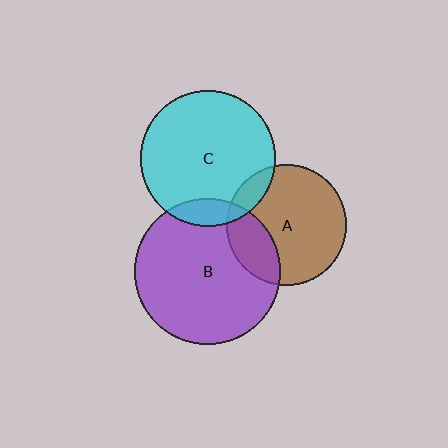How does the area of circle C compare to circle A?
Approximately 1.3 times.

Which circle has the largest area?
Circle B (purple).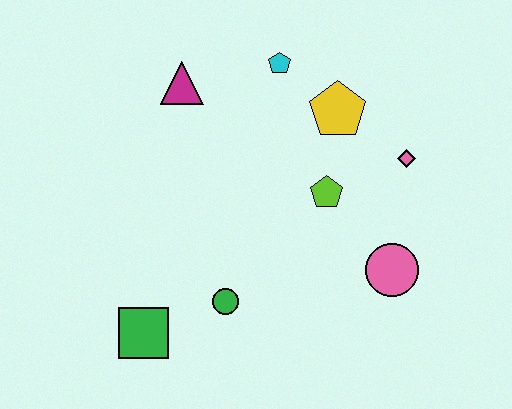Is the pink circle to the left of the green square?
No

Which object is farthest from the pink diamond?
The green square is farthest from the pink diamond.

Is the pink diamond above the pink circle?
Yes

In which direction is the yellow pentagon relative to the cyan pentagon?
The yellow pentagon is to the right of the cyan pentagon.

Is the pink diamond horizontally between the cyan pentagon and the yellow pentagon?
No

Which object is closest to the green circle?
The green square is closest to the green circle.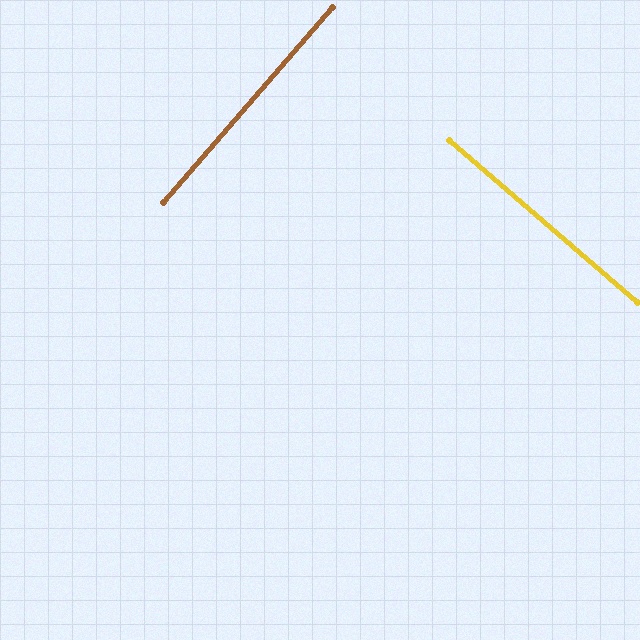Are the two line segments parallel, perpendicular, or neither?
Perpendicular — they meet at approximately 90°.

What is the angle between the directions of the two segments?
Approximately 90 degrees.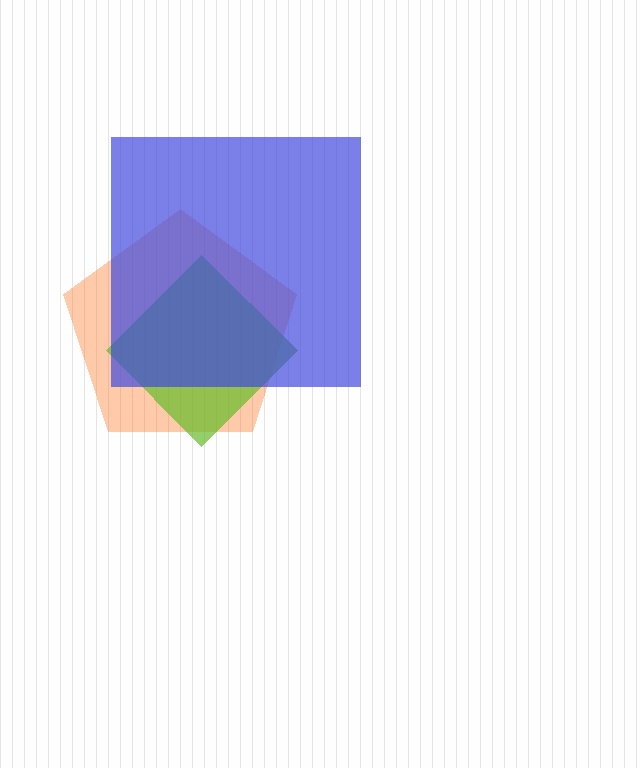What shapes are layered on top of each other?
The layered shapes are: an orange pentagon, a lime diamond, a blue square.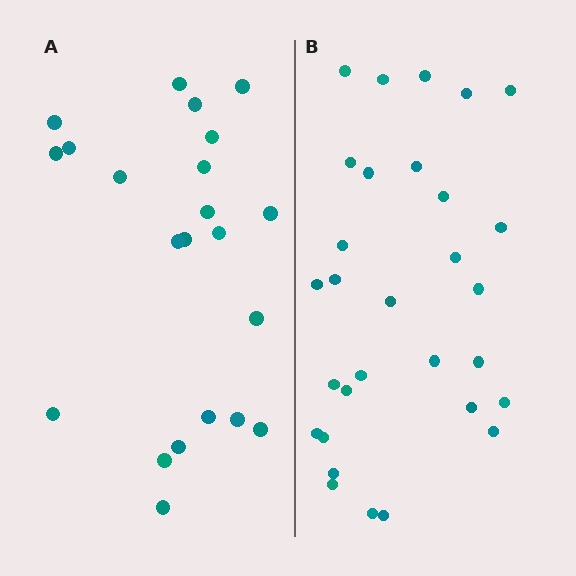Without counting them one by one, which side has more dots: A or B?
Region B (the right region) has more dots.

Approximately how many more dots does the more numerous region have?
Region B has roughly 8 or so more dots than region A.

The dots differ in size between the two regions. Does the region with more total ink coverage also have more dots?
No. Region A has more total ink coverage because its dots are larger, but region B actually contains more individual dots. Total area can be misleading — the number of items is what matters here.